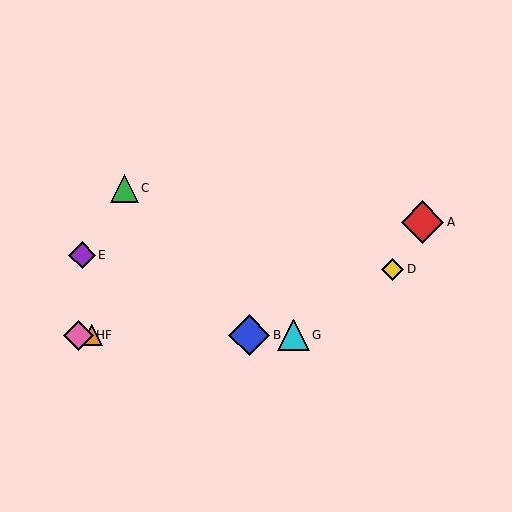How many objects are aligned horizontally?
4 objects (B, F, G, H) are aligned horizontally.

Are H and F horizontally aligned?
Yes, both are at y≈335.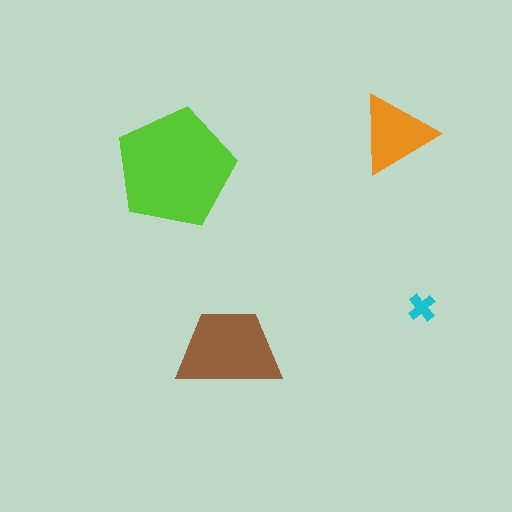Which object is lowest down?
The brown trapezoid is bottommost.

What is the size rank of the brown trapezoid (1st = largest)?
2nd.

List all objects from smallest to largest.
The cyan cross, the orange triangle, the brown trapezoid, the lime pentagon.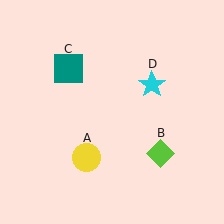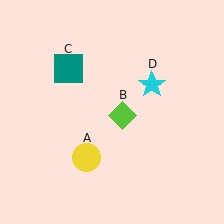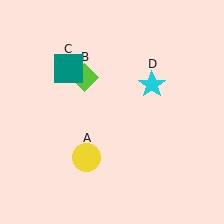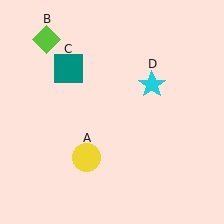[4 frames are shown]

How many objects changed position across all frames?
1 object changed position: lime diamond (object B).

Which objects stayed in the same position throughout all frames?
Yellow circle (object A) and teal square (object C) and cyan star (object D) remained stationary.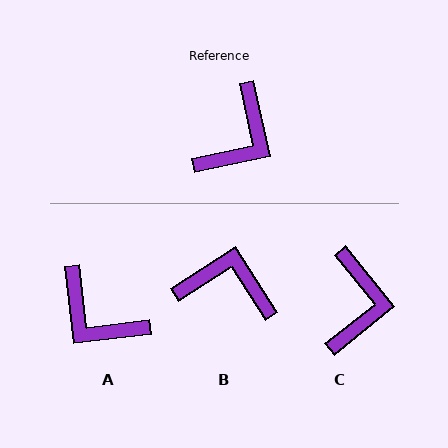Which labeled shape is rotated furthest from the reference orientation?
B, about 110 degrees away.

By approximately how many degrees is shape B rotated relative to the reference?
Approximately 110 degrees counter-clockwise.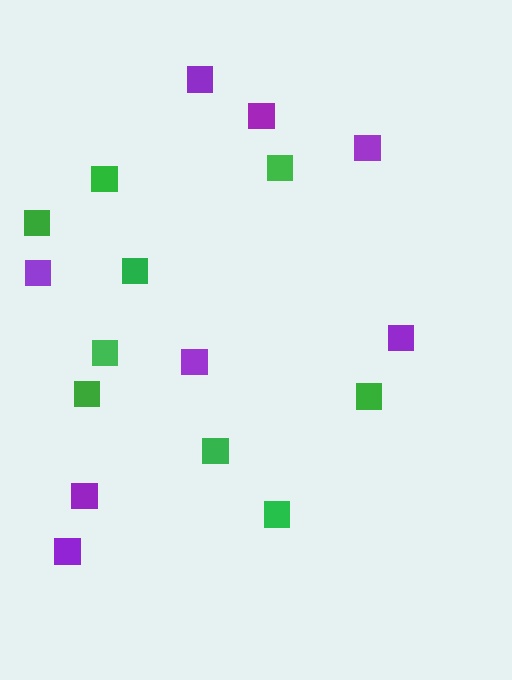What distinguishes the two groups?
There are 2 groups: one group of green squares (9) and one group of purple squares (8).